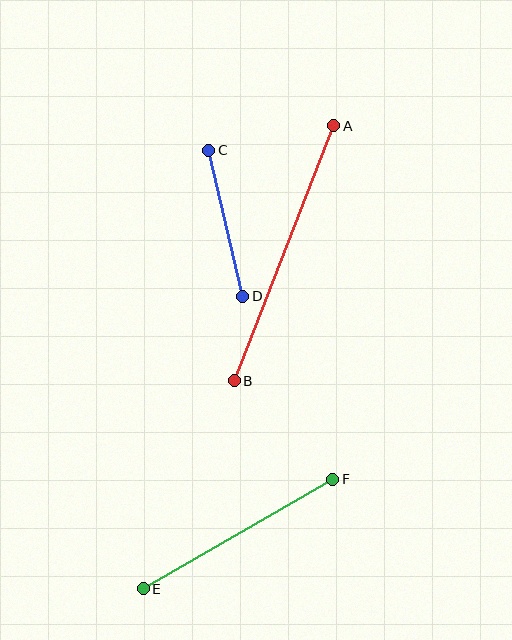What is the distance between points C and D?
The distance is approximately 150 pixels.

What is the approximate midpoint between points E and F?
The midpoint is at approximately (238, 534) pixels.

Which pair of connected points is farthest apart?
Points A and B are farthest apart.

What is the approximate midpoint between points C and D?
The midpoint is at approximately (226, 223) pixels.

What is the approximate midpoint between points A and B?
The midpoint is at approximately (284, 253) pixels.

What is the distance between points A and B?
The distance is approximately 274 pixels.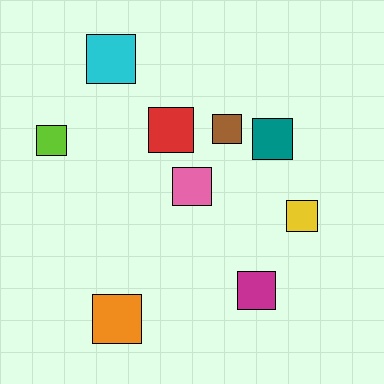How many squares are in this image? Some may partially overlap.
There are 9 squares.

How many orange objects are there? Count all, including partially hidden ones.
There is 1 orange object.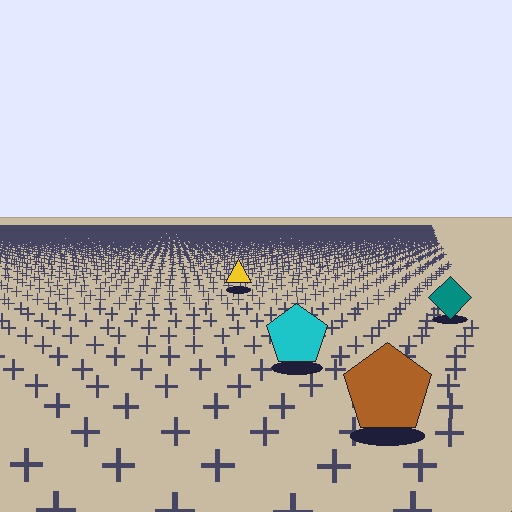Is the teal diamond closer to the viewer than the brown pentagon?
No. The brown pentagon is closer — you can tell from the texture gradient: the ground texture is coarser near it.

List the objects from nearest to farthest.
From nearest to farthest: the brown pentagon, the cyan pentagon, the teal diamond, the yellow triangle.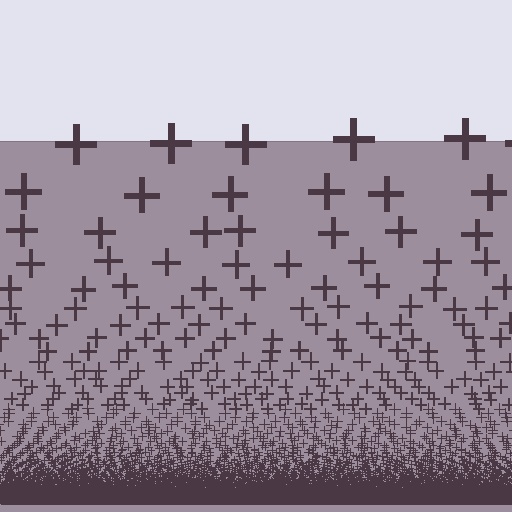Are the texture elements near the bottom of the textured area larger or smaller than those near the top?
Smaller. The gradient is inverted — elements near the bottom are smaller and denser.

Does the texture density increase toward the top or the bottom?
Density increases toward the bottom.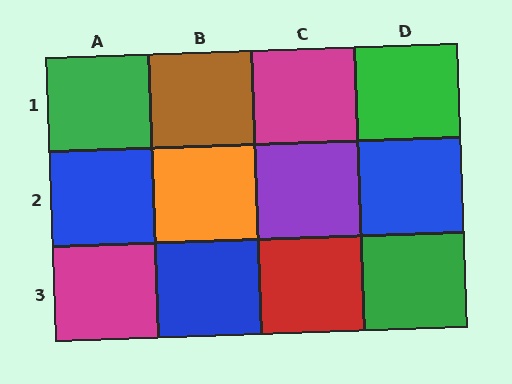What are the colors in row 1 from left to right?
Green, brown, magenta, green.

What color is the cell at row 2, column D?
Blue.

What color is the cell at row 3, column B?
Blue.